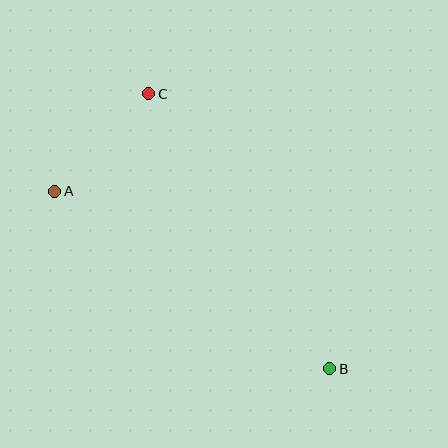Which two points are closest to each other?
Points A and C are closest to each other.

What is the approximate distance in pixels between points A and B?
The distance between A and B is approximately 327 pixels.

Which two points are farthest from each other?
Points B and C are farthest from each other.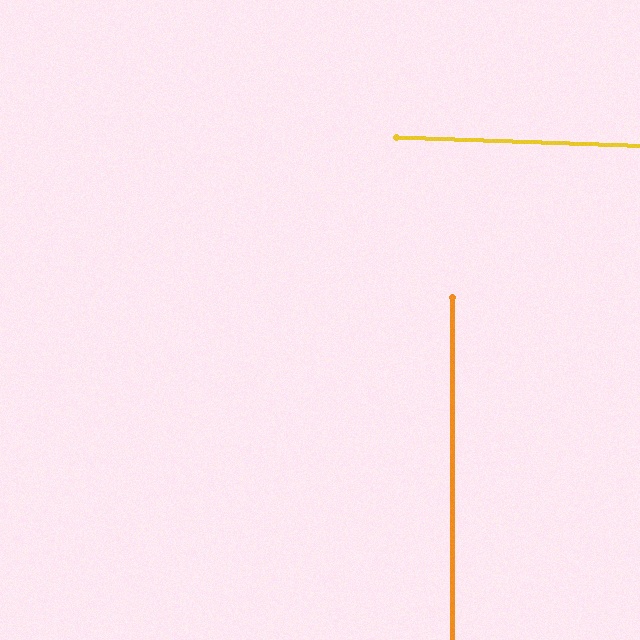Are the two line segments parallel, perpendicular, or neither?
Perpendicular — they meet at approximately 88°.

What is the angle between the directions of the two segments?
Approximately 88 degrees.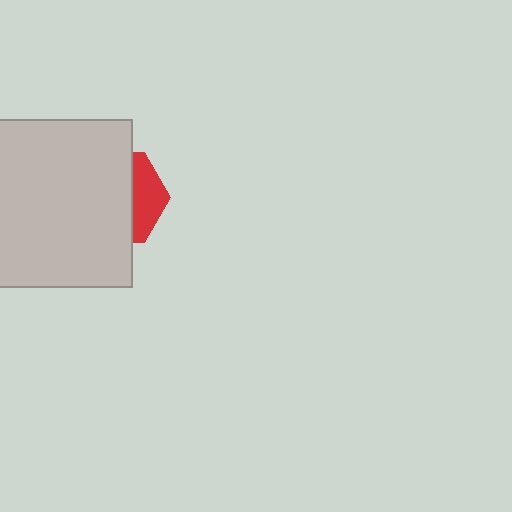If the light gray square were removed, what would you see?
You would see the complete red hexagon.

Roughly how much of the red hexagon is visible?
A small part of it is visible (roughly 30%).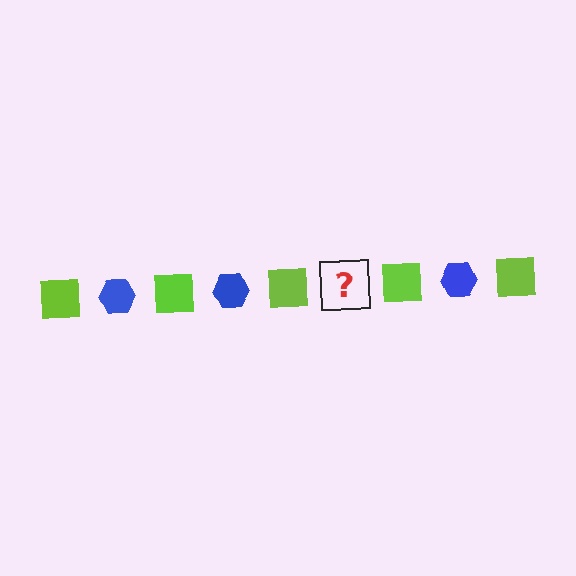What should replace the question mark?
The question mark should be replaced with a blue hexagon.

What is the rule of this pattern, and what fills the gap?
The rule is that the pattern alternates between lime square and blue hexagon. The gap should be filled with a blue hexagon.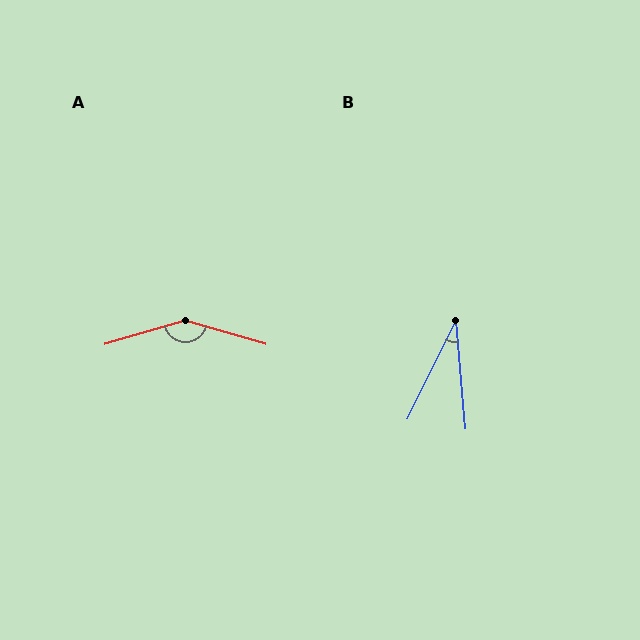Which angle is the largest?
A, at approximately 147 degrees.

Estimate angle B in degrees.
Approximately 31 degrees.